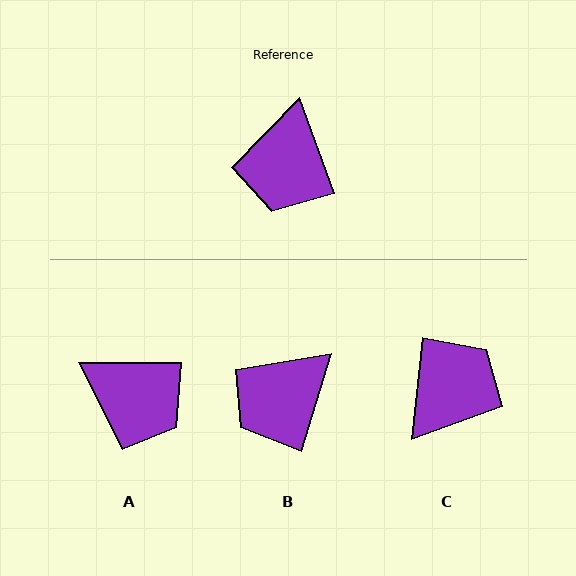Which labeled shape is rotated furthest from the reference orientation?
C, about 154 degrees away.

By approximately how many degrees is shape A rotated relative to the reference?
Approximately 70 degrees counter-clockwise.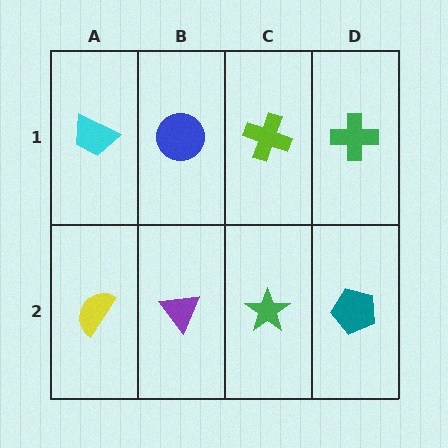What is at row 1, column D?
A green cross.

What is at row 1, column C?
A lime cross.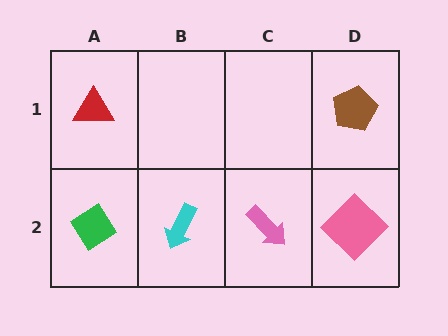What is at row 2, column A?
A green diamond.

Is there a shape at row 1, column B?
No, that cell is empty.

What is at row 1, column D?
A brown pentagon.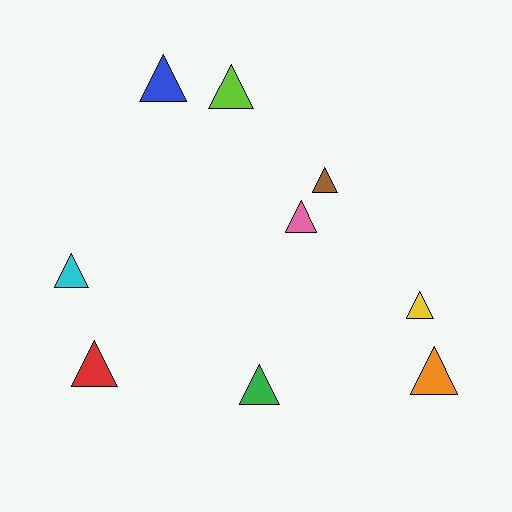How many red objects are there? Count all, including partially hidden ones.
There is 1 red object.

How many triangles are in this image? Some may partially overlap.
There are 9 triangles.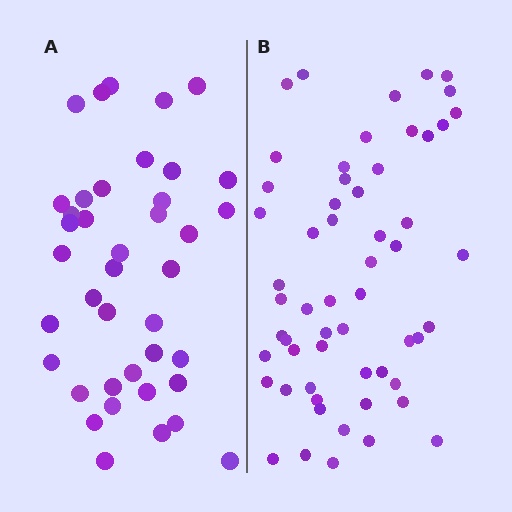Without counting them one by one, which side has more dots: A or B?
Region B (the right region) has more dots.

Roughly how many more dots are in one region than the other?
Region B has approximately 15 more dots than region A.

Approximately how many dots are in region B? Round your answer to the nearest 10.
About 60 dots. (The exact count is 57, which rounds to 60.)